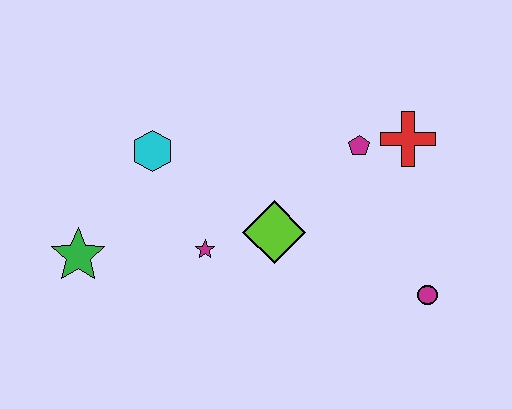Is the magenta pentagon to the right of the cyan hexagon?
Yes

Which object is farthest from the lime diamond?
The green star is farthest from the lime diamond.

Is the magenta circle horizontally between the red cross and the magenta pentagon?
No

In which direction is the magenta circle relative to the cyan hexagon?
The magenta circle is to the right of the cyan hexagon.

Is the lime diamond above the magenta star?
Yes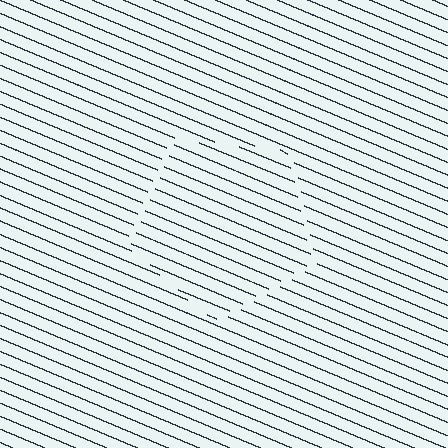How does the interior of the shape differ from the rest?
The interior of the shape contains the same grating, shifted by half a period — the contour is defined by the phase discontinuity where line-ends from the inner and outer gratings abut.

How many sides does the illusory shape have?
5 sides — the line-ends trace a pentagon.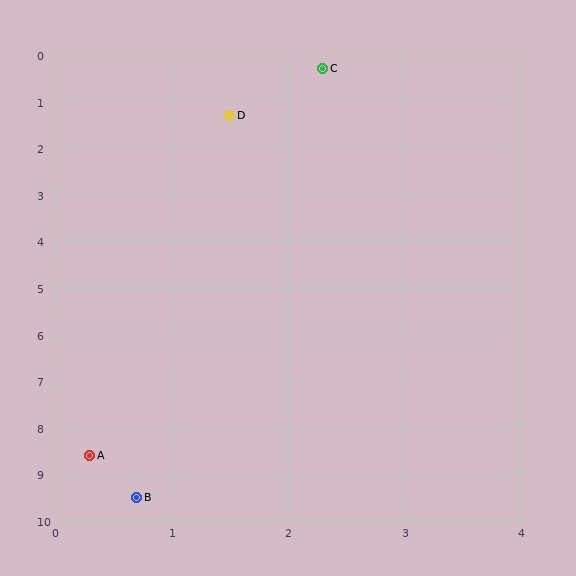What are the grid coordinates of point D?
Point D is at approximately (1.5, 1.3).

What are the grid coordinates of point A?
Point A is at approximately (0.3, 8.6).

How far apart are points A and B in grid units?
Points A and B are about 1.0 grid units apart.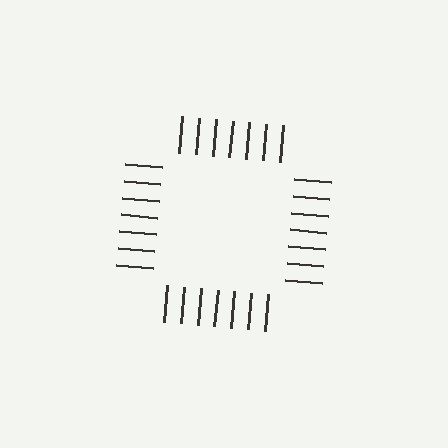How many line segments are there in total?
28 — 7 along each of the 4 edges.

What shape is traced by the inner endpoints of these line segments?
An illusory square — the line segments terminate on its edges but no continuous stroke is drawn.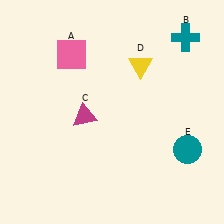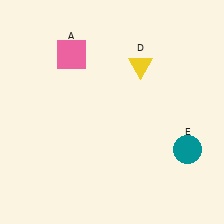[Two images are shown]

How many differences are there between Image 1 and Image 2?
There are 2 differences between the two images.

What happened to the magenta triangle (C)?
The magenta triangle (C) was removed in Image 2. It was in the bottom-left area of Image 1.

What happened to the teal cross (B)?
The teal cross (B) was removed in Image 2. It was in the top-right area of Image 1.